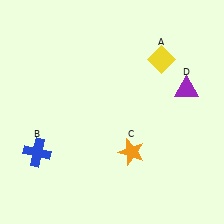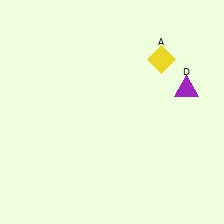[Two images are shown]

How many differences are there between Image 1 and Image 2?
There are 2 differences between the two images.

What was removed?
The orange star (C), the blue cross (B) were removed in Image 2.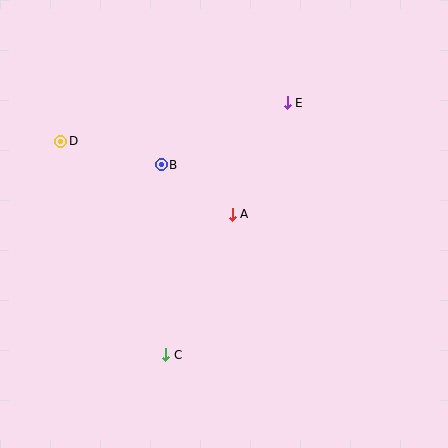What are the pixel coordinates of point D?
Point D is at (61, 141).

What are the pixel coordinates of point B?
Point B is at (161, 165).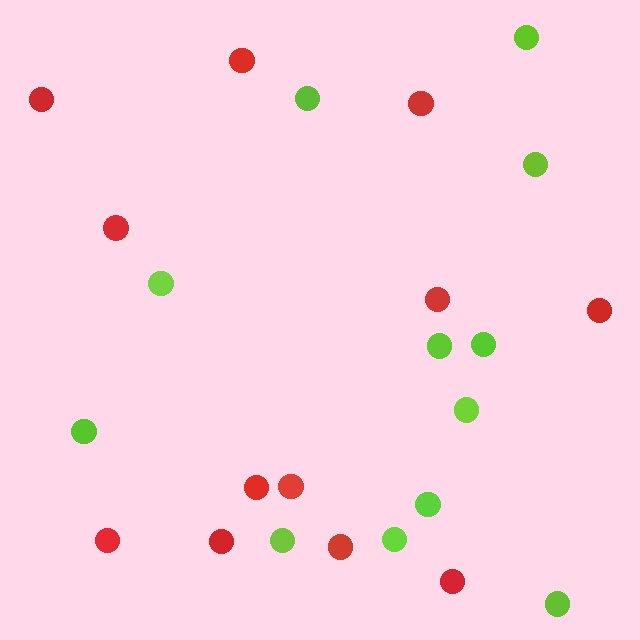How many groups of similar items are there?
There are 2 groups: one group of red circles (12) and one group of lime circles (12).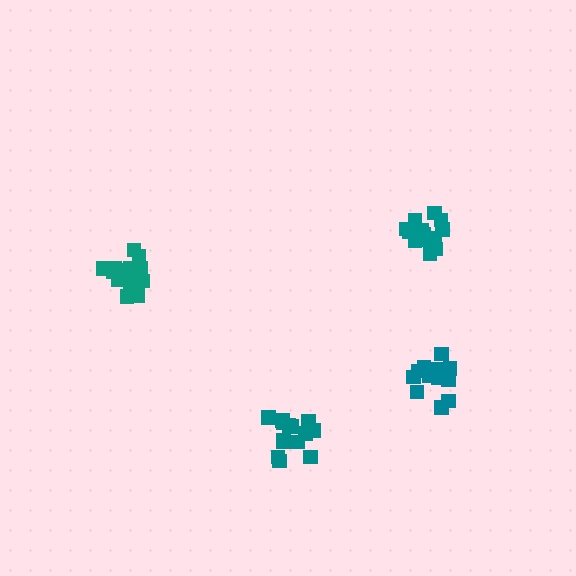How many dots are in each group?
Group 1: 17 dots, Group 2: 15 dots, Group 3: 14 dots, Group 4: 17 dots (63 total).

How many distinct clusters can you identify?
There are 4 distinct clusters.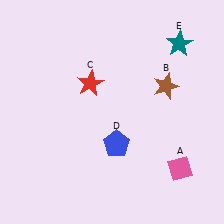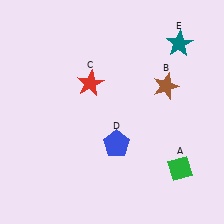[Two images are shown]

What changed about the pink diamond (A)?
In Image 1, A is pink. In Image 2, it changed to green.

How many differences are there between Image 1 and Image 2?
There is 1 difference between the two images.